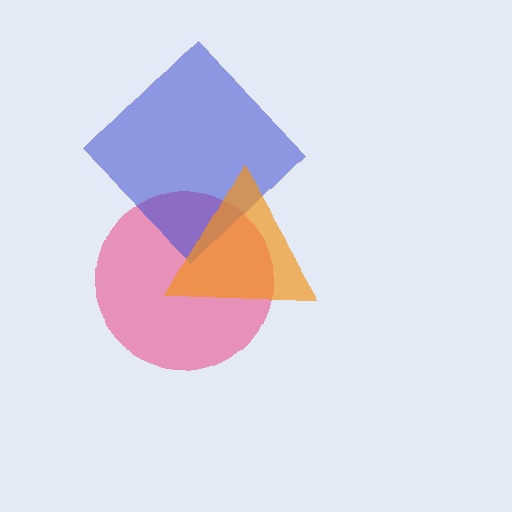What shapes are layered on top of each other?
The layered shapes are: a pink circle, a blue diamond, an orange triangle.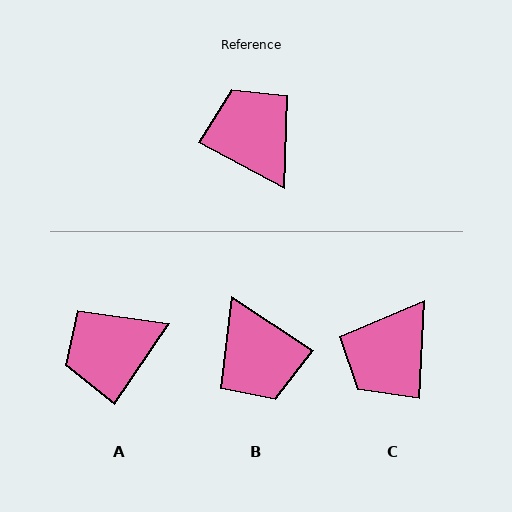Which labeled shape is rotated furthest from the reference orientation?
B, about 175 degrees away.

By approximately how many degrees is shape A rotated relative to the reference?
Approximately 84 degrees counter-clockwise.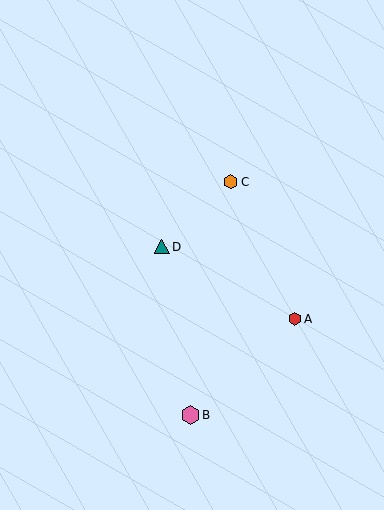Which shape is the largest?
The pink hexagon (labeled B) is the largest.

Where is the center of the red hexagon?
The center of the red hexagon is at (295, 319).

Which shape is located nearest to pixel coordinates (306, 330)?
The red hexagon (labeled A) at (295, 319) is nearest to that location.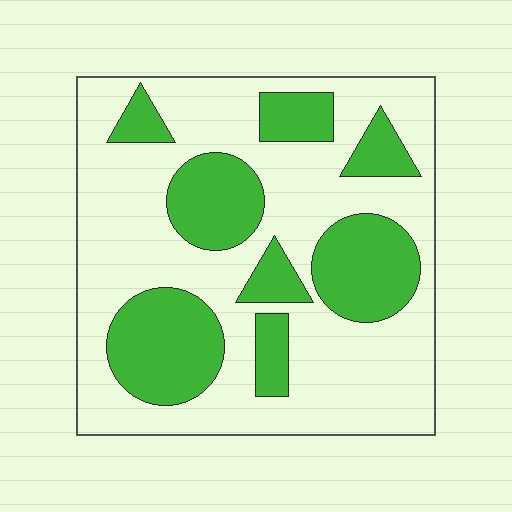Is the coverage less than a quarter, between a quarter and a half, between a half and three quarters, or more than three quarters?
Between a quarter and a half.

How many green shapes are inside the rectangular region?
8.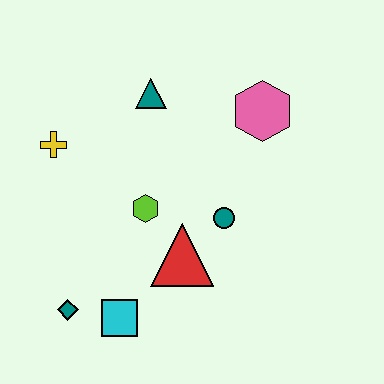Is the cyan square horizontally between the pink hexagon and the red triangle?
No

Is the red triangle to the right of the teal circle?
No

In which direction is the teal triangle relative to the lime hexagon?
The teal triangle is above the lime hexagon.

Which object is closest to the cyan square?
The teal diamond is closest to the cyan square.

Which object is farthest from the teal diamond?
The pink hexagon is farthest from the teal diamond.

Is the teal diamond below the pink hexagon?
Yes